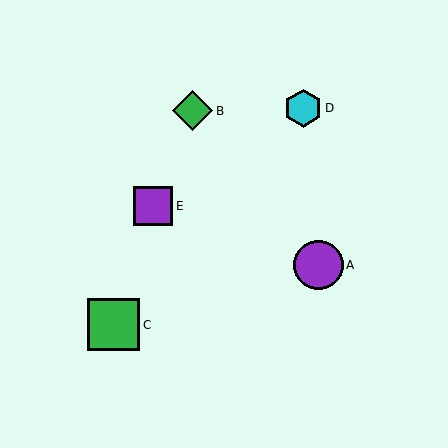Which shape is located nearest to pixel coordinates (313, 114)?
The cyan hexagon (labeled D) at (303, 108) is nearest to that location.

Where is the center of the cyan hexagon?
The center of the cyan hexagon is at (303, 108).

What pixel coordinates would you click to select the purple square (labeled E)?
Click at (153, 206) to select the purple square E.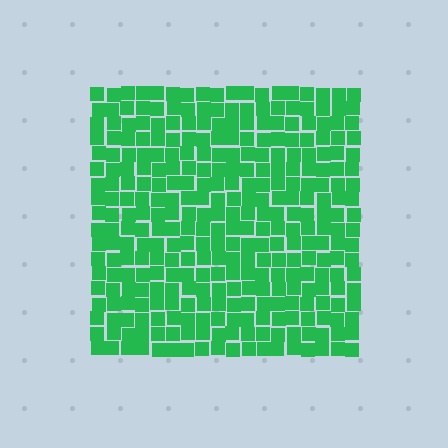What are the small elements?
The small elements are squares.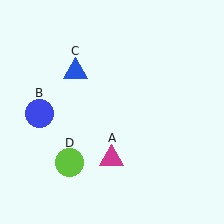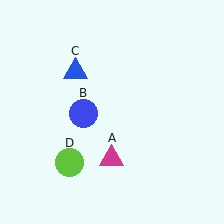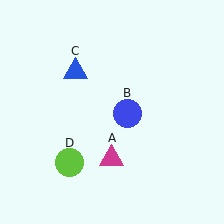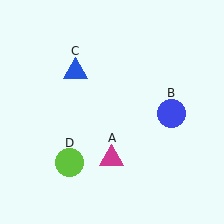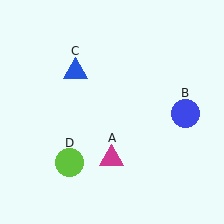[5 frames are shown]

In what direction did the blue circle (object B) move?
The blue circle (object B) moved right.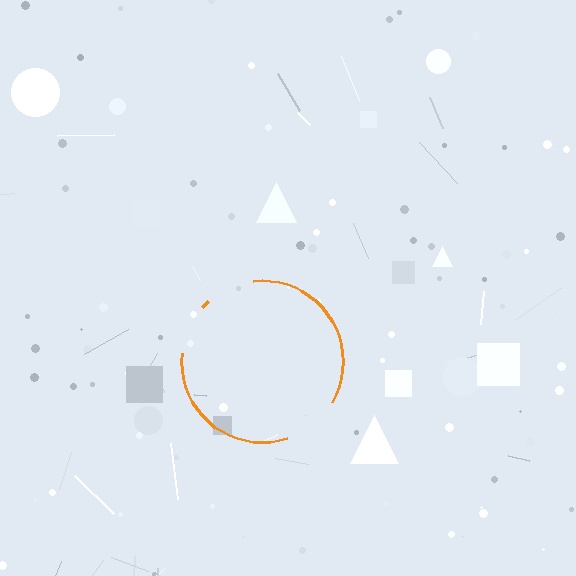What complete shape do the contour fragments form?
The contour fragments form a circle.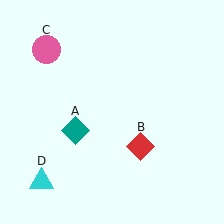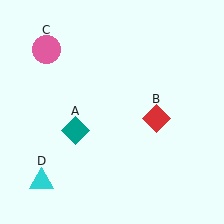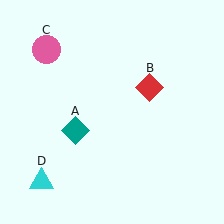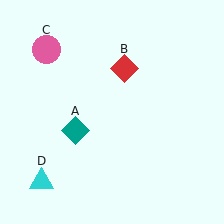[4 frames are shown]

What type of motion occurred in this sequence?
The red diamond (object B) rotated counterclockwise around the center of the scene.